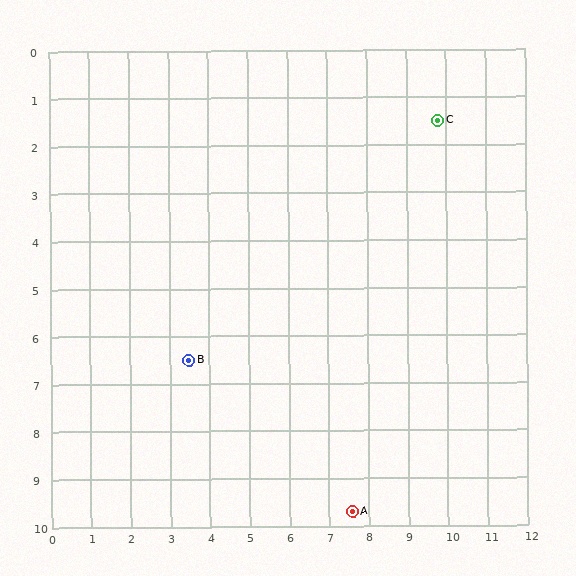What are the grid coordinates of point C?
Point C is at approximately (9.8, 1.5).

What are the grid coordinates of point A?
Point A is at approximately (7.6, 9.7).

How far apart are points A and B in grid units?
Points A and B are about 5.2 grid units apart.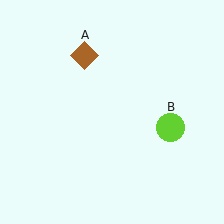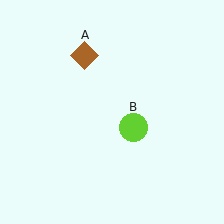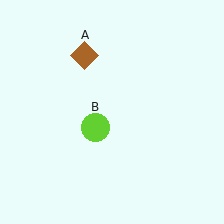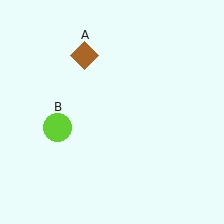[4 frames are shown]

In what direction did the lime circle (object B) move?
The lime circle (object B) moved left.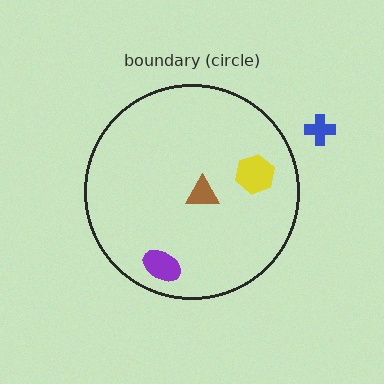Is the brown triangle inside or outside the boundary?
Inside.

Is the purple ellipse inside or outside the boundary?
Inside.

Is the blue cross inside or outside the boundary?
Outside.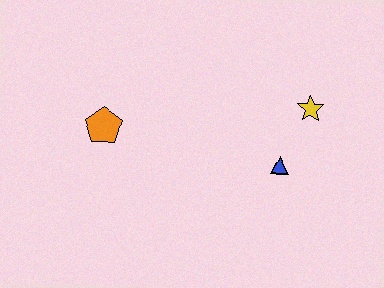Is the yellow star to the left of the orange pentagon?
No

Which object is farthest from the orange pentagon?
The yellow star is farthest from the orange pentagon.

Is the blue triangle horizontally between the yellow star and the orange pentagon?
Yes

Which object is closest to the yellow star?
The blue triangle is closest to the yellow star.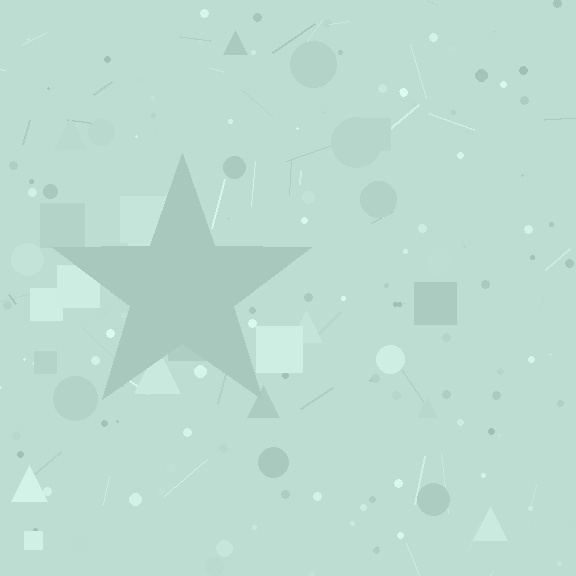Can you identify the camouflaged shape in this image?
The camouflaged shape is a star.